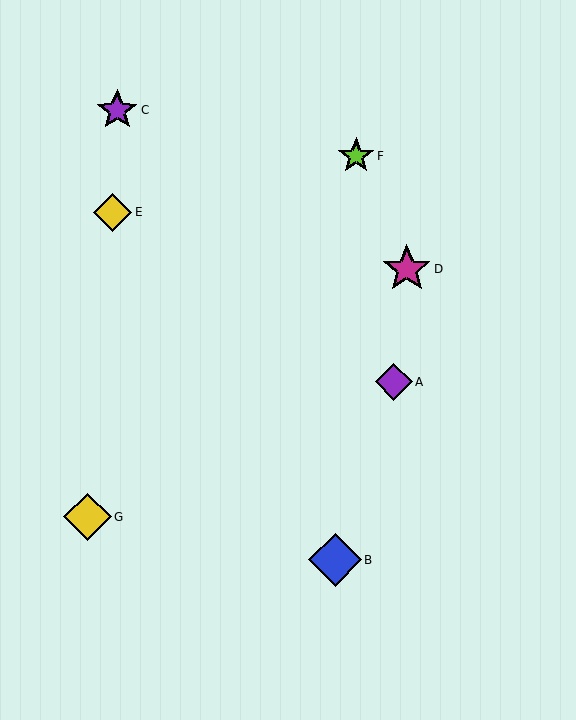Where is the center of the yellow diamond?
The center of the yellow diamond is at (113, 212).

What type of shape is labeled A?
Shape A is a purple diamond.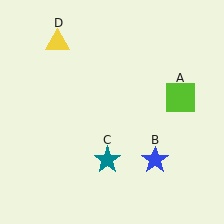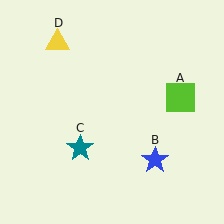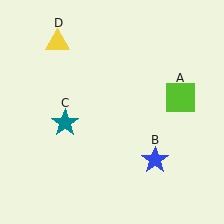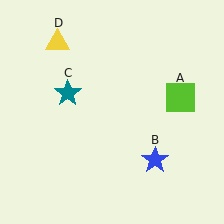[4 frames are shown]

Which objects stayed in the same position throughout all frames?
Lime square (object A) and blue star (object B) and yellow triangle (object D) remained stationary.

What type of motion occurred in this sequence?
The teal star (object C) rotated clockwise around the center of the scene.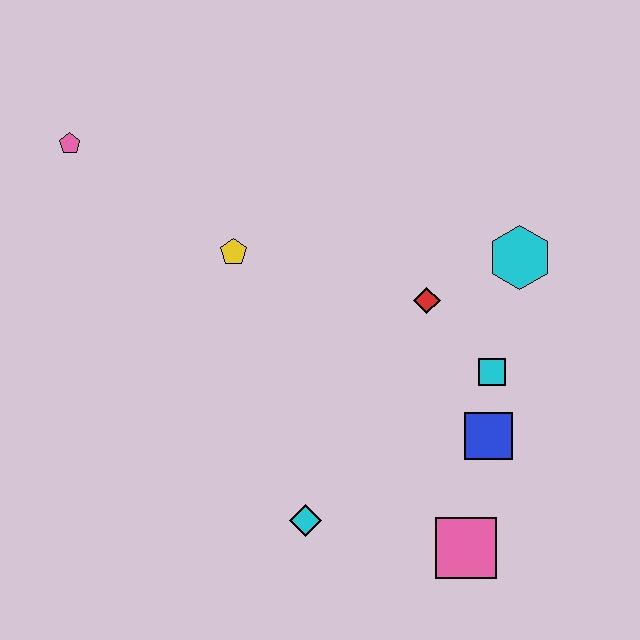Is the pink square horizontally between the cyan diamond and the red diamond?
No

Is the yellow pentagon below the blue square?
No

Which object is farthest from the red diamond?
The pink pentagon is farthest from the red diamond.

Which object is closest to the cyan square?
The blue square is closest to the cyan square.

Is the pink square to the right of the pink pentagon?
Yes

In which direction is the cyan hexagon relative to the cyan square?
The cyan hexagon is above the cyan square.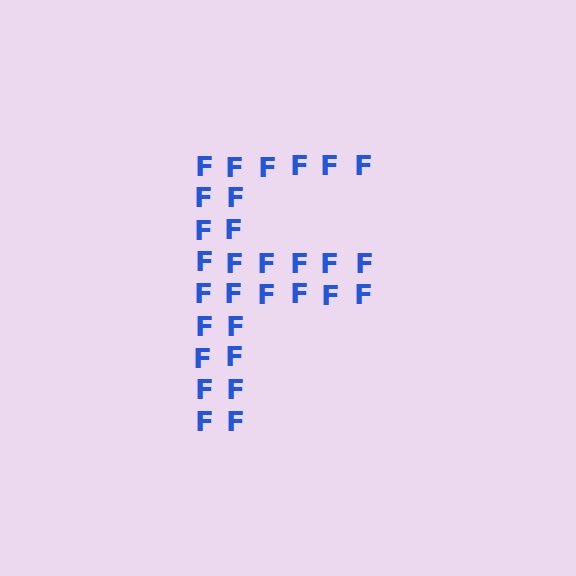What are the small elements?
The small elements are letter F's.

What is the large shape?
The large shape is the letter F.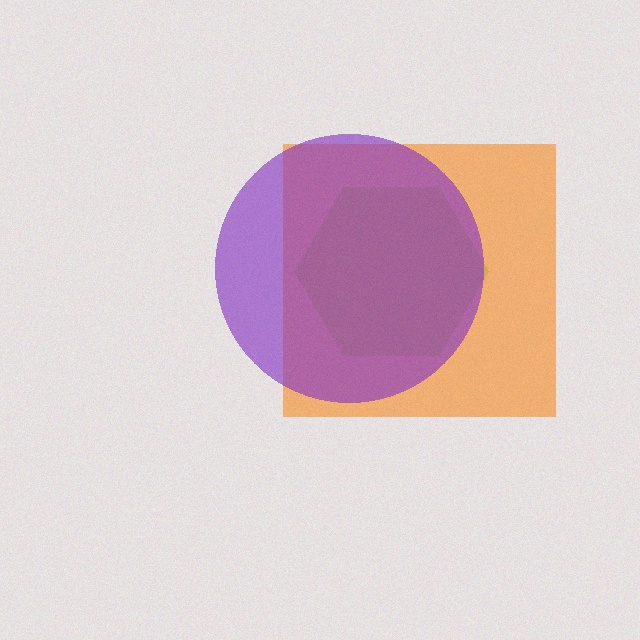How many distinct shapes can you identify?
There are 3 distinct shapes: a lime hexagon, an orange square, a purple circle.